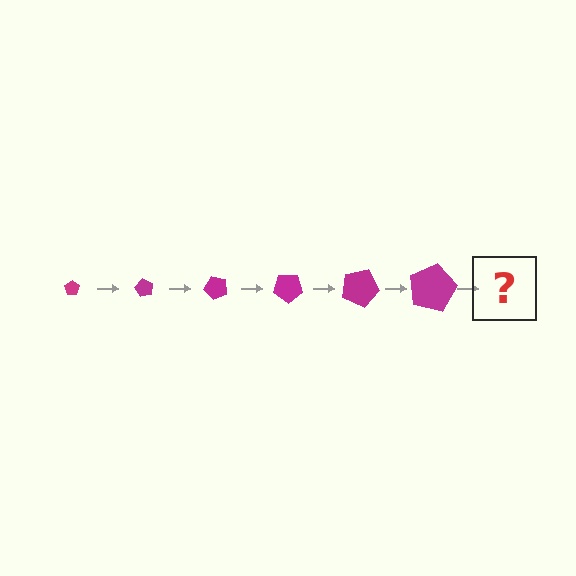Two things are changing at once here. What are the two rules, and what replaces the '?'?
The two rules are that the pentagon grows larger each step and it rotates 60 degrees each step. The '?' should be a pentagon, larger than the previous one and rotated 360 degrees from the start.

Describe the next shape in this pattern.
It should be a pentagon, larger than the previous one and rotated 360 degrees from the start.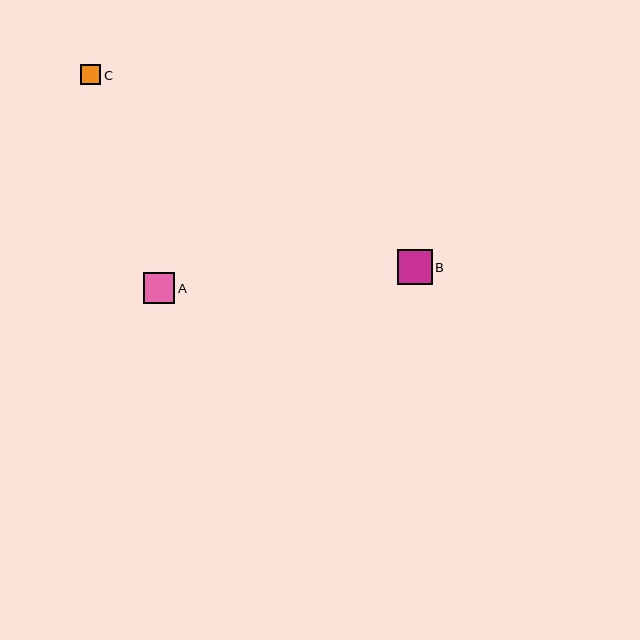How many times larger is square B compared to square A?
Square B is approximately 1.1 times the size of square A.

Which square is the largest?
Square B is the largest with a size of approximately 35 pixels.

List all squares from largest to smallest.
From largest to smallest: B, A, C.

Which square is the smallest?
Square C is the smallest with a size of approximately 20 pixels.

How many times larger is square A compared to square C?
Square A is approximately 1.6 times the size of square C.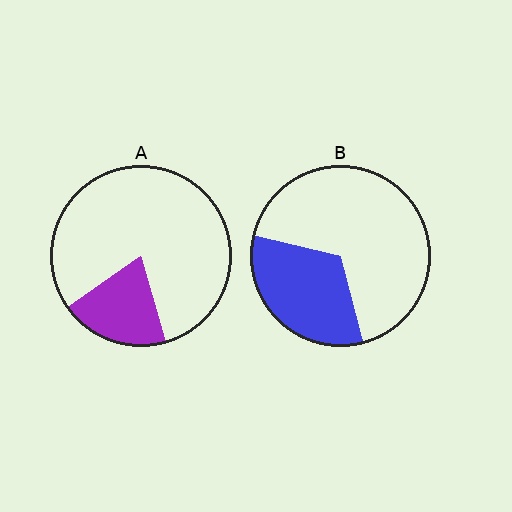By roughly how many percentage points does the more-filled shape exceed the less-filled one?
By roughly 15 percentage points (B over A).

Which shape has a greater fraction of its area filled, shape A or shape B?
Shape B.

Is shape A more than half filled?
No.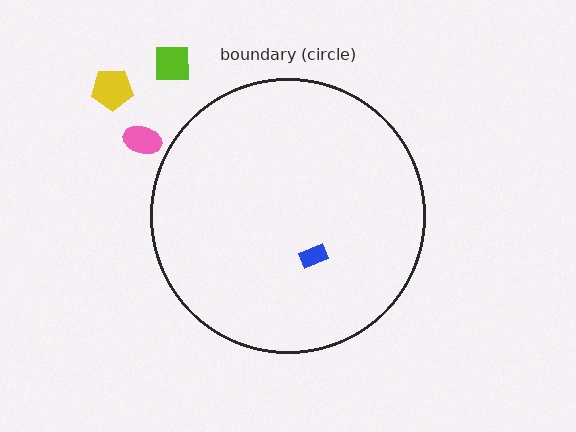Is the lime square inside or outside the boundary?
Outside.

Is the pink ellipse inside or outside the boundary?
Outside.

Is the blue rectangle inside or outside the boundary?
Inside.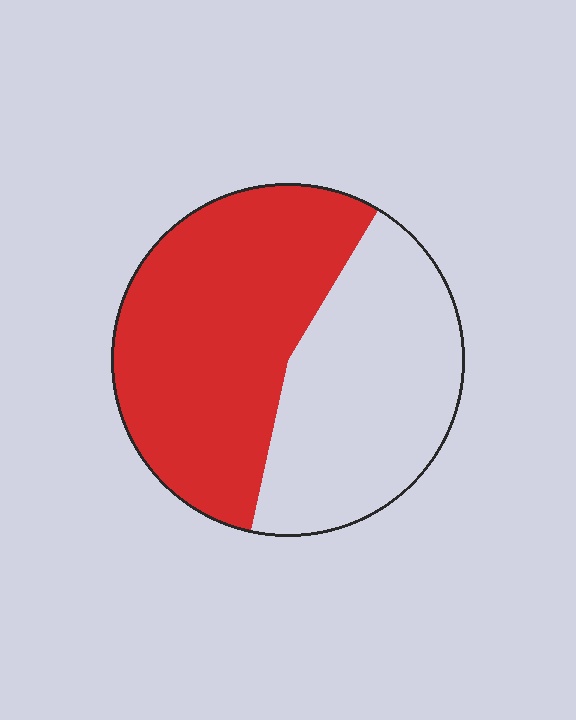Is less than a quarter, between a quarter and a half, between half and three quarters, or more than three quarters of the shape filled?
Between half and three quarters.